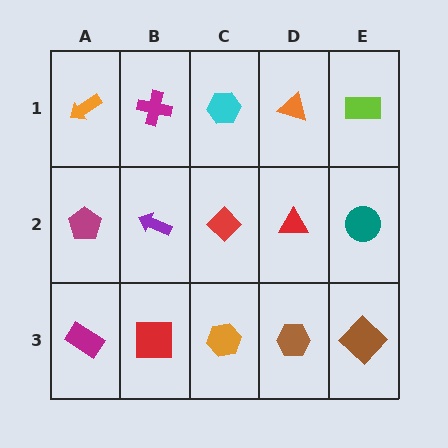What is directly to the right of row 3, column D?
A brown diamond.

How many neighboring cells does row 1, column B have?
3.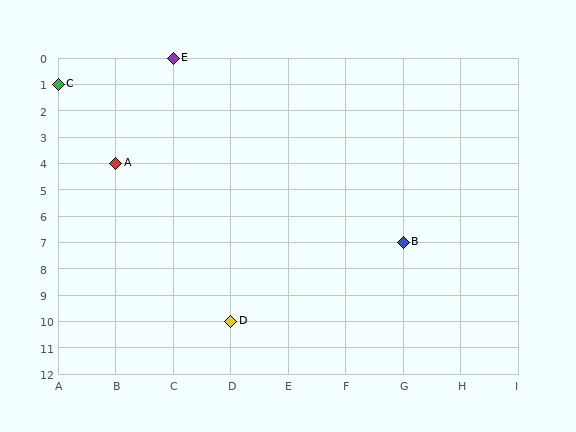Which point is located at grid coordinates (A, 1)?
Point C is at (A, 1).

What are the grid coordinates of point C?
Point C is at grid coordinates (A, 1).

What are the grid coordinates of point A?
Point A is at grid coordinates (B, 4).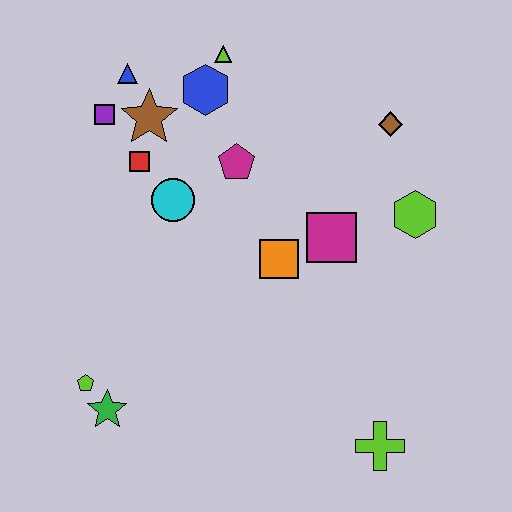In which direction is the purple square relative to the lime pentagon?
The purple square is above the lime pentagon.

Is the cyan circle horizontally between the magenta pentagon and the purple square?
Yes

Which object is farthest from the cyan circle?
The lime cross is farthest from the cyan circle.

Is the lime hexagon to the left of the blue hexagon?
No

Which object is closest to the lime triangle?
The blue hexagon is closest to the lime triangle.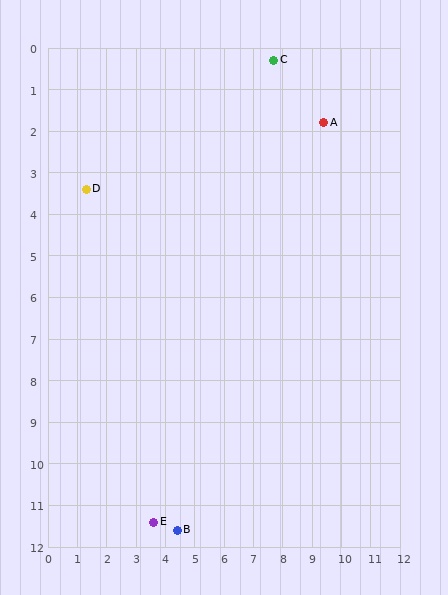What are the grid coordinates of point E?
Point E is at approximately (3.6, 11.4).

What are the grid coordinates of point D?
Point D is at approximately (1.3, 3.4).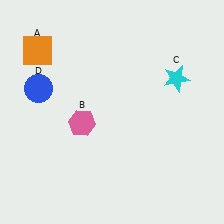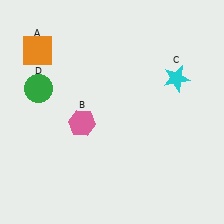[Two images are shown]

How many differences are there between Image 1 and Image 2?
There is 1 difference between the two images.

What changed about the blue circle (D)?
In Image 1, D is blue. In Image 2, it changed to green.